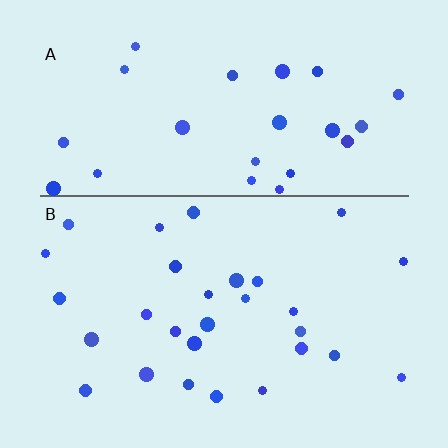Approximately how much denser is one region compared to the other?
Approximately 1.1× — region B over region A.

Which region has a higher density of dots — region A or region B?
B (the bottom).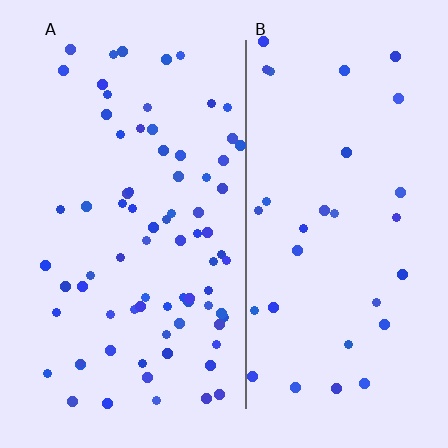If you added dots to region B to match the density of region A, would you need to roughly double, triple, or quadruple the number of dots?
Approximately double.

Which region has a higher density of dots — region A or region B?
A (the left).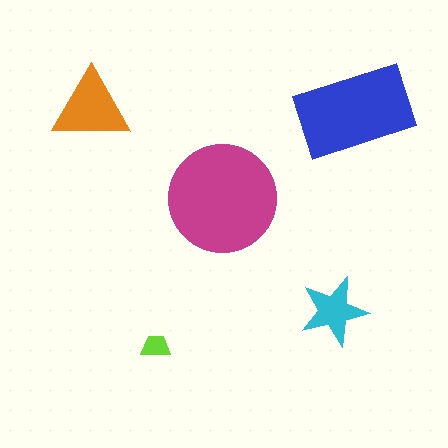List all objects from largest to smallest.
The magenta circle, the blue rectangle, the orange triangle, the cyan star, the lime trapezoid.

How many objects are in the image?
There are 5 objects in the image.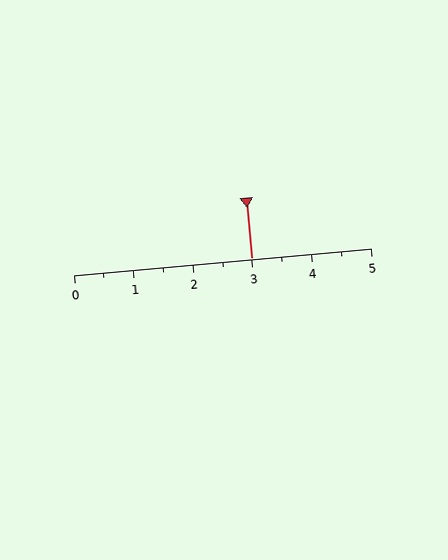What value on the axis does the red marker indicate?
The marker indicates approximately 3.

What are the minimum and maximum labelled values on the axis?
The axis runs from 0 to 5.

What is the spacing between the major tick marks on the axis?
The major ticks are spaced 1 apart.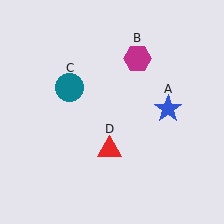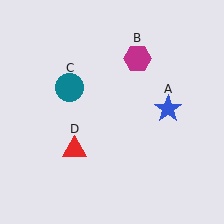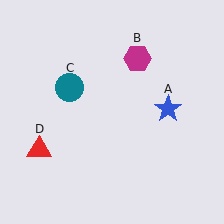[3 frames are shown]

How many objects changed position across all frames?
1 object changed position: red triangle (object D).